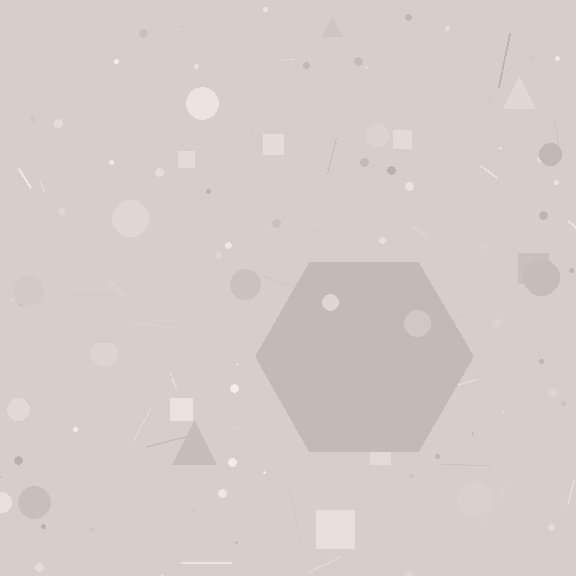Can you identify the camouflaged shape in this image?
The camouflaged shape is a hexagon.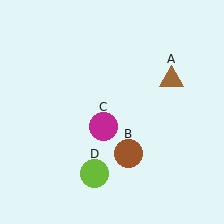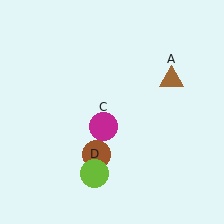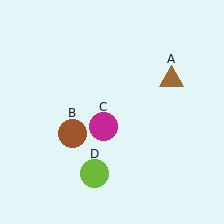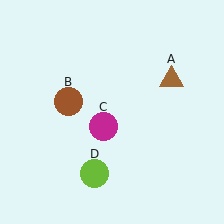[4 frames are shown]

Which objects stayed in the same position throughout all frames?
Brown triangle (object A) and magenta circle (object C) and lime circle (object D) remained stationary.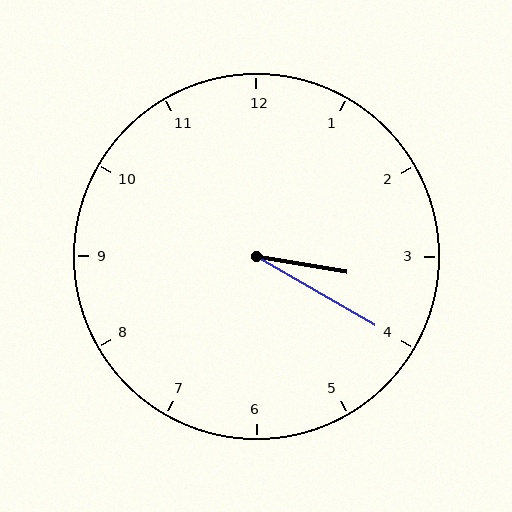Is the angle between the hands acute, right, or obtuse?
It is acute.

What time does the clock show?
3:20.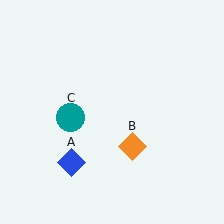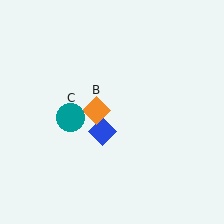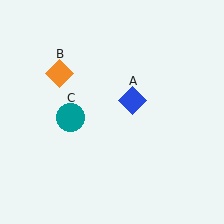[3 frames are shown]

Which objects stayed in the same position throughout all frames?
Teal circle (object C) remained stationary.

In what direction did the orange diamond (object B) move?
The orange diamond (object B) moved up and to the left.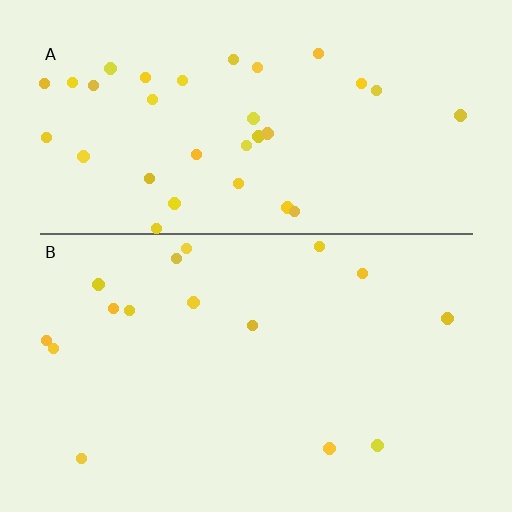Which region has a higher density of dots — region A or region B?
A (the top).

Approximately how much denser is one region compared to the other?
Approximately 2.1× — region A over region B.